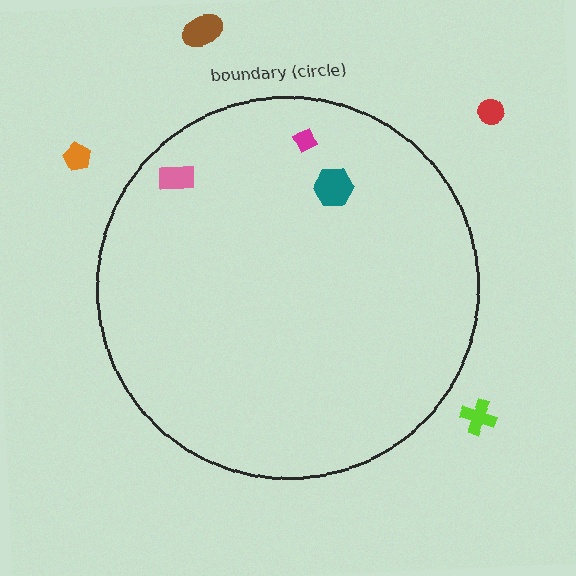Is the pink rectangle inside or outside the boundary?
Inside.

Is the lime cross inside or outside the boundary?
Outside.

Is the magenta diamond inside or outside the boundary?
Inside.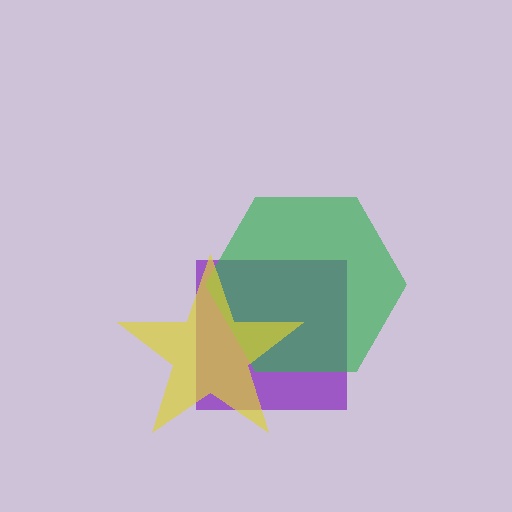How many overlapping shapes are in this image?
There are 3 overlapping shapes in the image.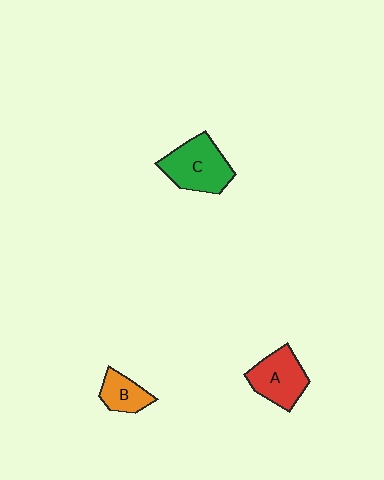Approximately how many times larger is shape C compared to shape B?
Approximately 1.9 times.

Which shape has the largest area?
Shape C (green).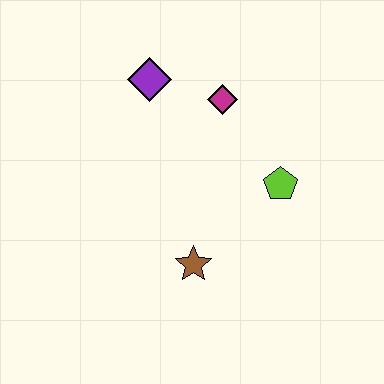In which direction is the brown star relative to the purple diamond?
The brown star is below the purple diamond.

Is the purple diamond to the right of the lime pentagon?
No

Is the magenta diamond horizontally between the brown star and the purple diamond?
No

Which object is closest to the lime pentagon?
The magenta diamond is closest to the lime pentagon.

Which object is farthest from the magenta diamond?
The brown star is farthest from the magenta diamond.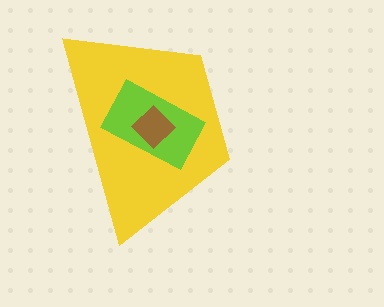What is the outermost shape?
The yellow trapezoid.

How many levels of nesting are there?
3.